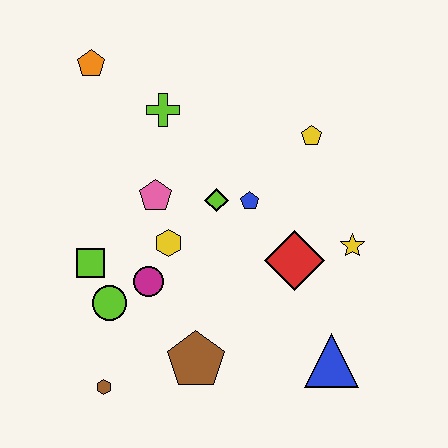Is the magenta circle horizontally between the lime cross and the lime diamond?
No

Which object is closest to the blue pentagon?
The lime diamond is closest to the blue pentagon.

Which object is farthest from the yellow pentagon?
The brown hexagon is farthest from the yellow pentagon.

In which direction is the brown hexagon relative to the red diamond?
The brown hexagon is to the left of the red diamond.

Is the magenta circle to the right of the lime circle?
Yes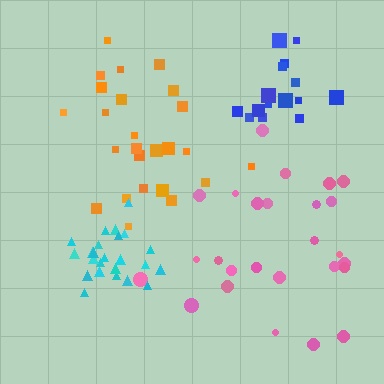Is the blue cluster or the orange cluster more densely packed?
Blue.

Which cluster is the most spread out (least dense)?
Pink.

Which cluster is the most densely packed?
Cyan.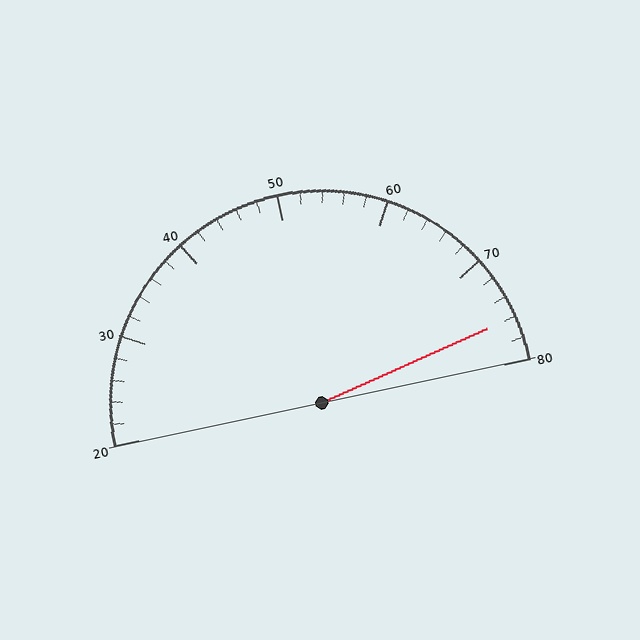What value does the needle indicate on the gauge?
The needle indicates approximately 76.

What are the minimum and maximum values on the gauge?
The gauge ranges from 20 to 80.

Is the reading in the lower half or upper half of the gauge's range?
The reading is in the upper half of the range (20 to 80).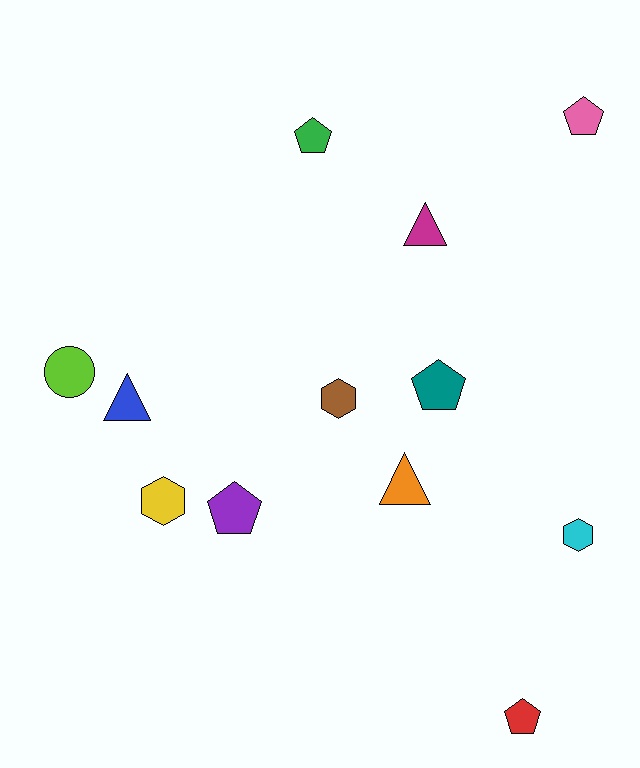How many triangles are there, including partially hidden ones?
There are 3 triangles.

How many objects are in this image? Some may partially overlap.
There are 12 objects.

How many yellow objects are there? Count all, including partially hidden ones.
There is 1 yellow object.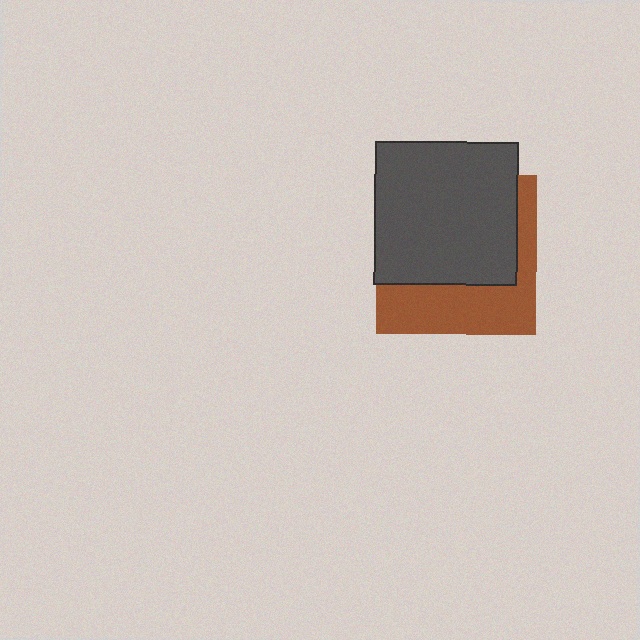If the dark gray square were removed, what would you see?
You would see the complete brown square.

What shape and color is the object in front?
The object in front is a dark gray square.